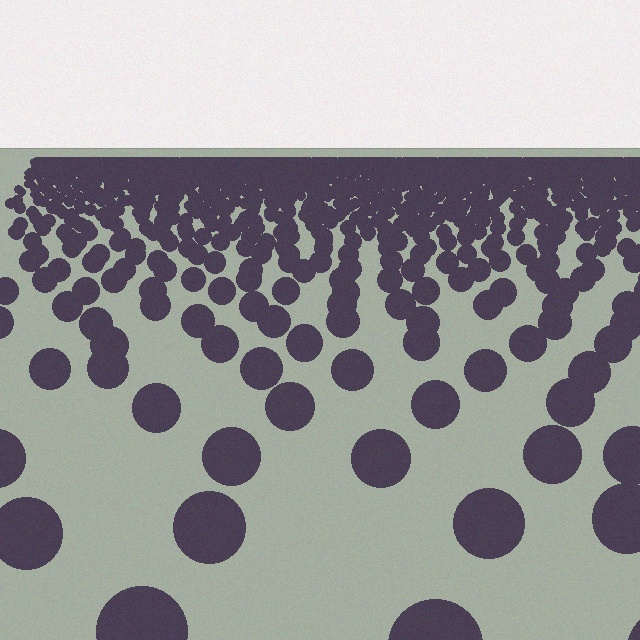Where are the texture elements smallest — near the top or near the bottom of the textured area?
Near the top.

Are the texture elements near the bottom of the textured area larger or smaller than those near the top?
Larger. Near the bottom, elements are closer to the viewer and appear at a bigger on-screen size.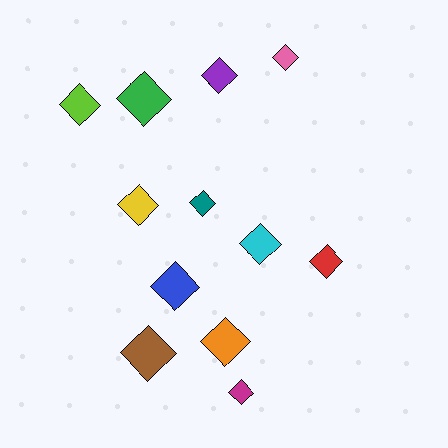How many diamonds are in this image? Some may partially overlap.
There are 12 diamonds.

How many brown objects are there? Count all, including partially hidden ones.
There is 1 brown object.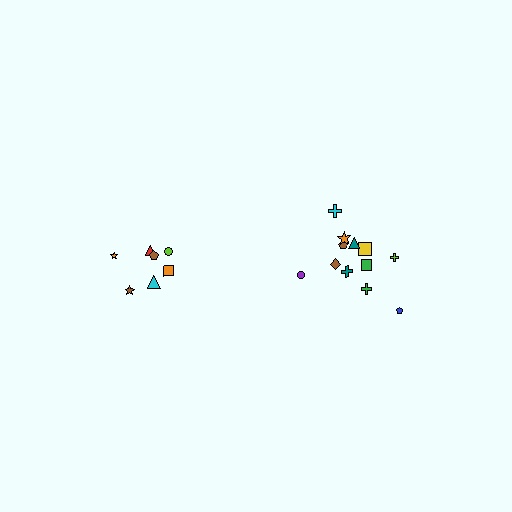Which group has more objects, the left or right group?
The right group.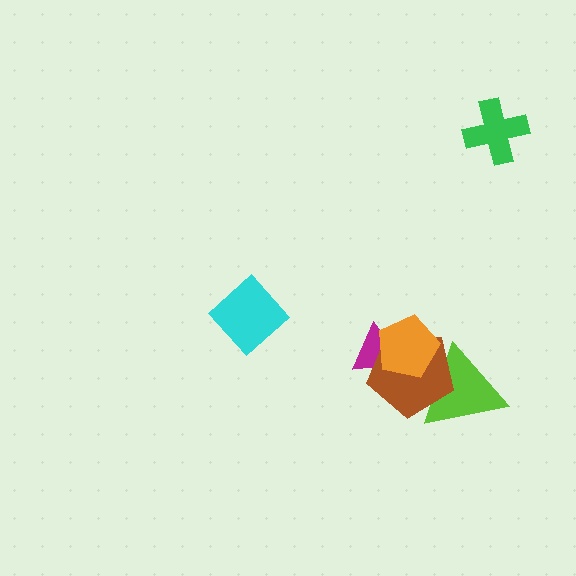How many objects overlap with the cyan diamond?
0 objects overlap with the cyan diamond.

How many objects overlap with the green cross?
0 objects overlap with the green cross.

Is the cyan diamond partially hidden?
No, no other shape covers it.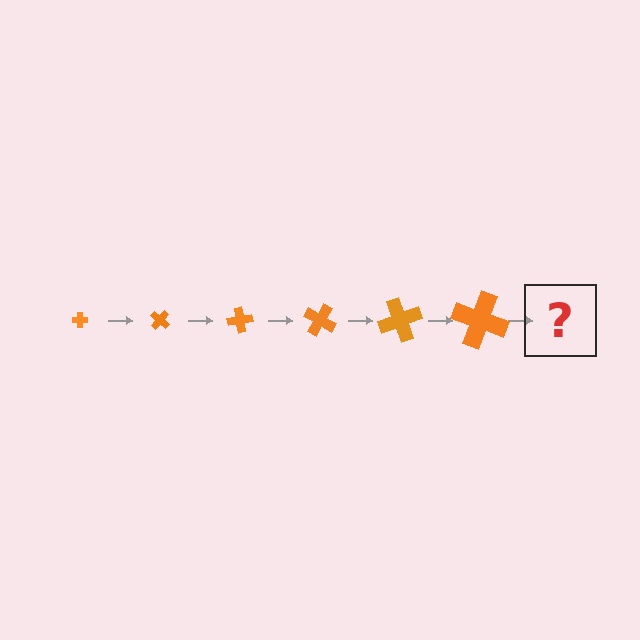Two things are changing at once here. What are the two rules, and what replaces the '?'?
The two rules are that the cross grows larger each step and it rotates 40 degrees each step. The '?' should be a cross, larger than the previous one and rotated 240 degrees from the start.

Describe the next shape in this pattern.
It should be a cross, larger than the previous one and rotated 240 degrees from the start.